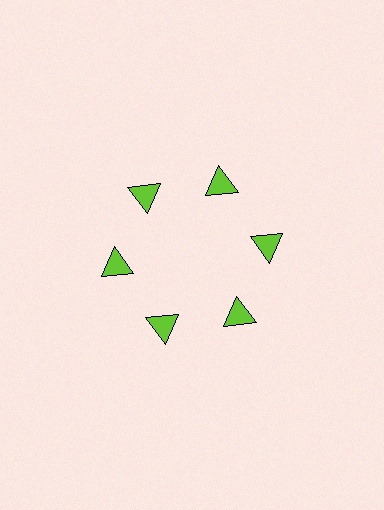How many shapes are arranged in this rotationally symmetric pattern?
There are 6 shapes, arranged in 6 groups of 1.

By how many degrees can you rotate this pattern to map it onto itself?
The pattern maps onto itself every 60 degrees of rotation.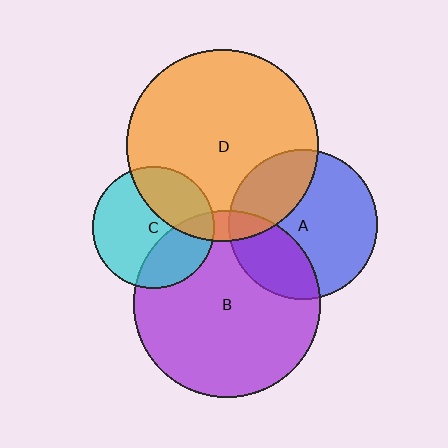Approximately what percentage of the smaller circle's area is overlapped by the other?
Approximately 30%.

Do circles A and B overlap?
Yes.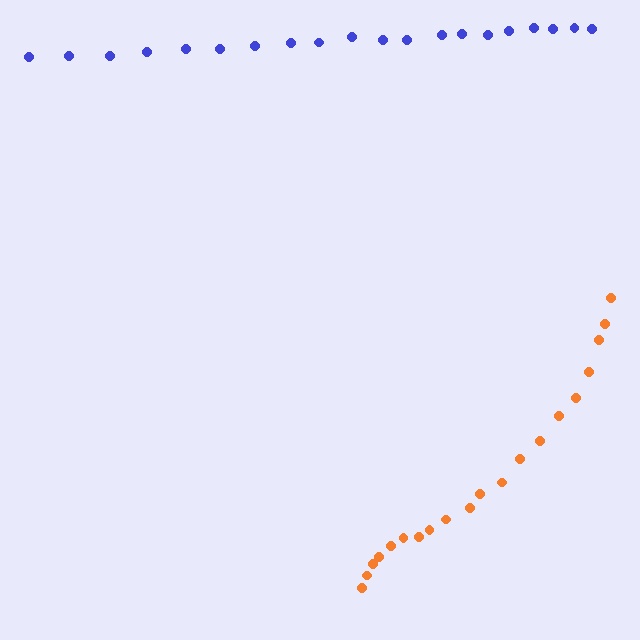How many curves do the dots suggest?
There are 2 distinct paths.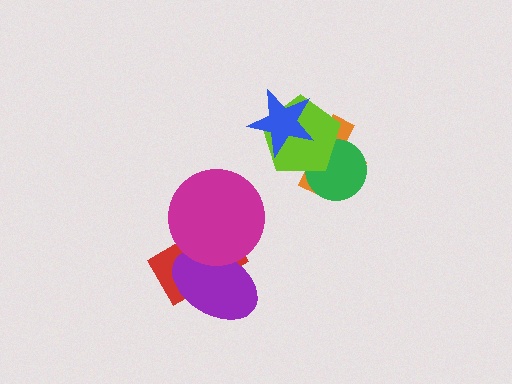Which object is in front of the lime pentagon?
The blue star is in front of the lime pentagon.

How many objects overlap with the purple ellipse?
2 objects overlap with the purple ellipse.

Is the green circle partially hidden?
Yes, it is partially covered by another shape.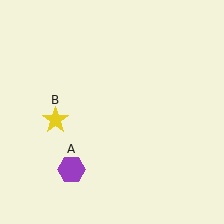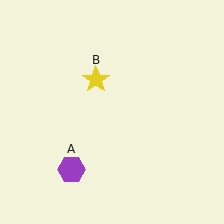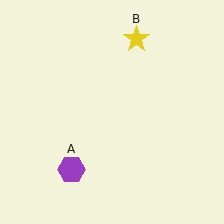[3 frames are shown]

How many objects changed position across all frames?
1 object changed position: yellow star (object B).